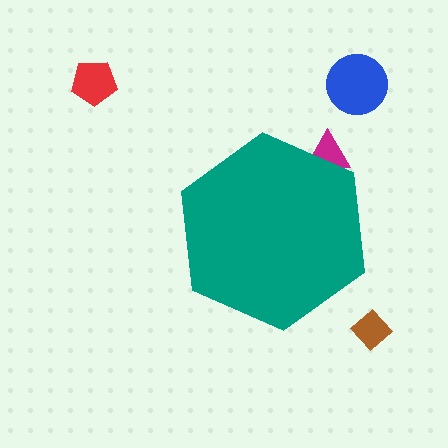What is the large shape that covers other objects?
A teal hexagon.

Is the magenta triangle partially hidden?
Yes, the magenta triangle is partially hidden behind the teal hexagon.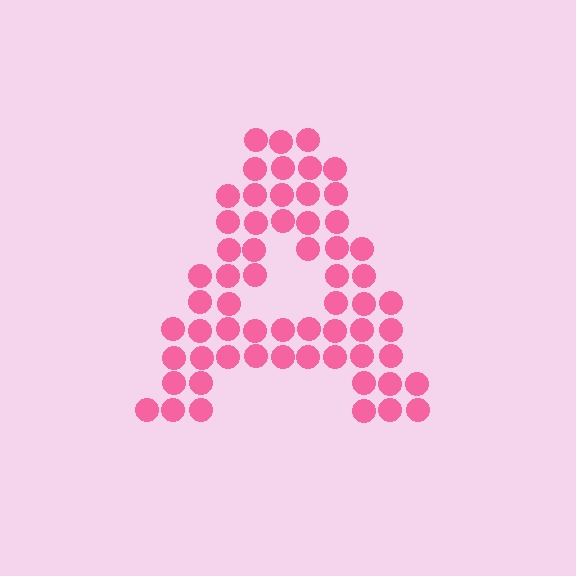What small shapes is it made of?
It is made of small circles.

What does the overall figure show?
The overall figure shows the letter A.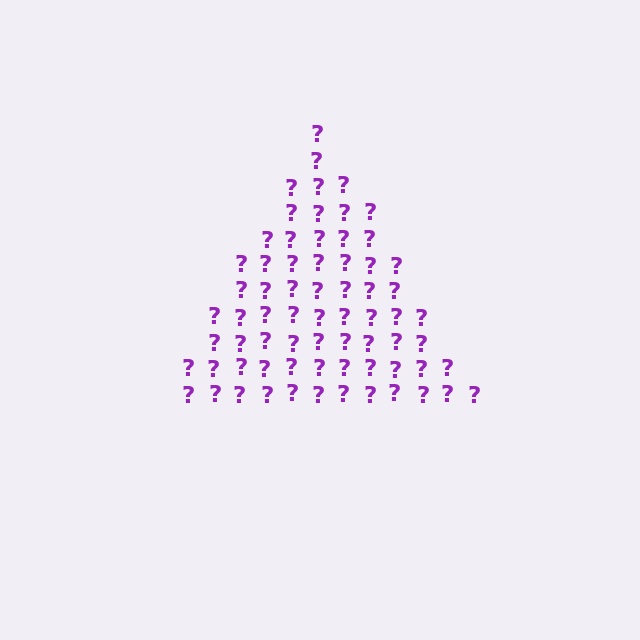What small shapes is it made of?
It is made of small question marks.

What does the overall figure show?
The overall figure shows a triangle.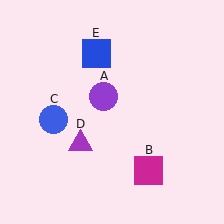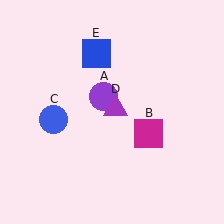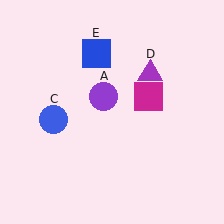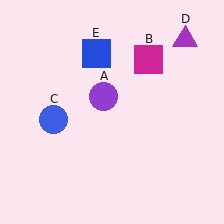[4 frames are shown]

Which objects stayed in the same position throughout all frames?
Purple circle (object A) and blue circle (object C) and blue square (object E) remained stationary.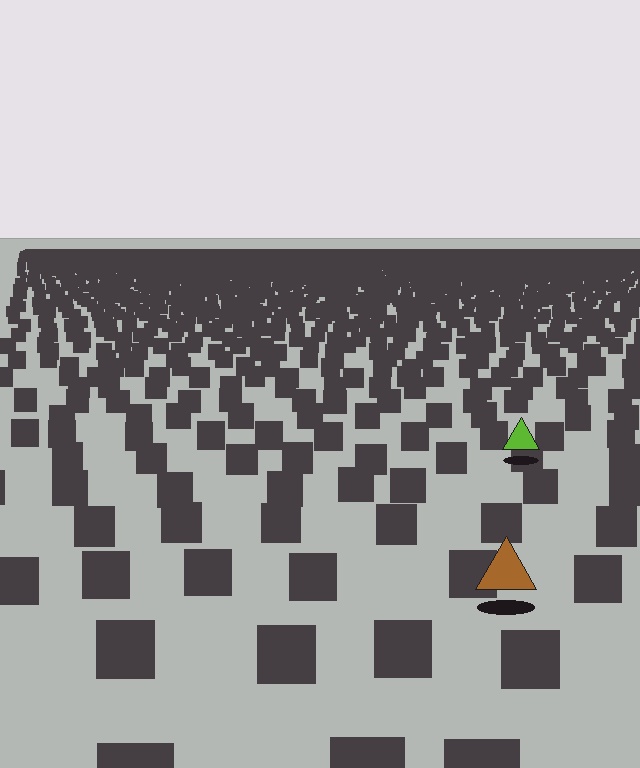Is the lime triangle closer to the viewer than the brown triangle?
No. The brown triangle is closer — you can tell from the texture gradient: the ground texture is coarser near it.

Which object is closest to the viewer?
The brown triangle is closest. The texture marks near it are larger and more spread out.